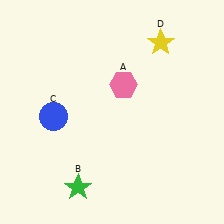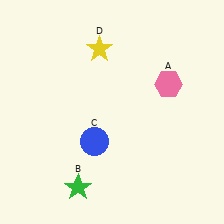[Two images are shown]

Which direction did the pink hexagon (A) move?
The pink hexagon (A) moved right.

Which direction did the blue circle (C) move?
The blue circle (C) moved right.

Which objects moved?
The objects that moved are: the pink hexagon (A), the blue circle (C), the yellow star (D).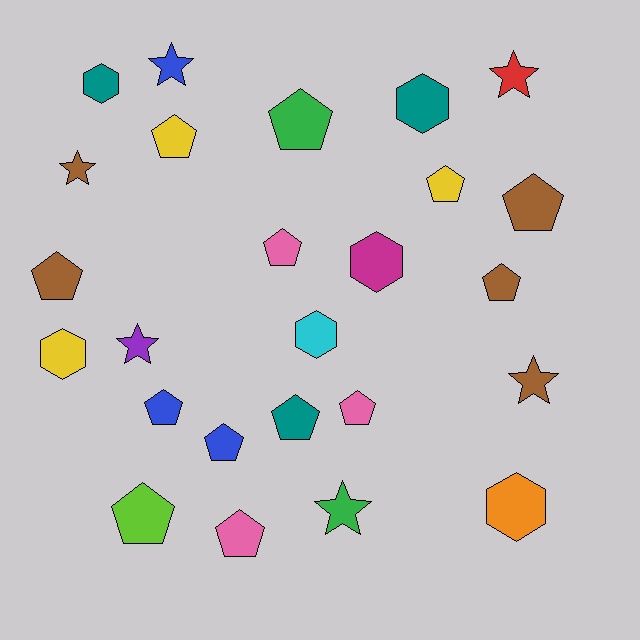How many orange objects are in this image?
There is 1 orange object.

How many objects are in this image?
There are 25 objects.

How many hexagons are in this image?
There are 6 hexagons.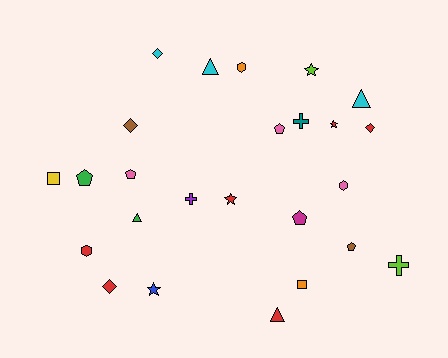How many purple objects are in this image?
There is 1 purple object.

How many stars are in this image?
There are 4 stars.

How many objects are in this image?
There are 25 objects.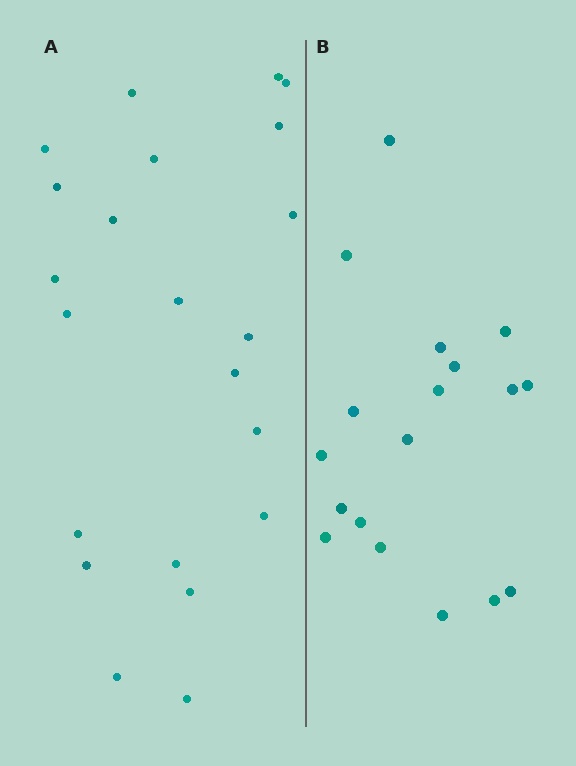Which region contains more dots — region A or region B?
Region A (the left region) has more dots.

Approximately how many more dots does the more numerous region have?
Region A has about 4 more dots than region B.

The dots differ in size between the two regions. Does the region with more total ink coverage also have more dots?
No. Region B has more total ink coverage because its dots are larger, but region A actually contains more individual dots. Total area can be misleading — the number of items is what matters here.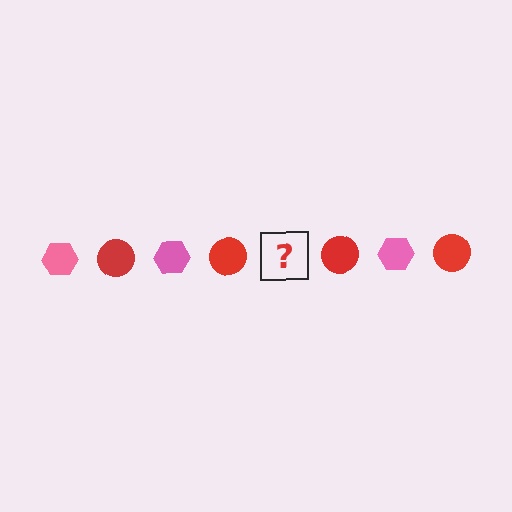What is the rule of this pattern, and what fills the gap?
The rule is that the pattern alternates between pink hexagon and red circle. The gap should be filled with a pink hexagon.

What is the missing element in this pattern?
The missing element is a pink hexagon.